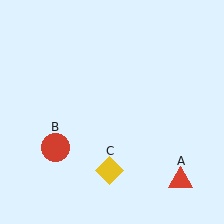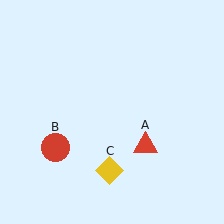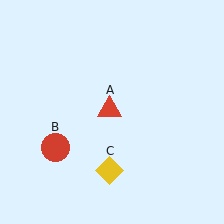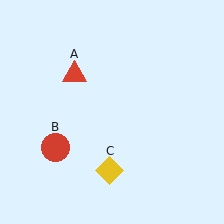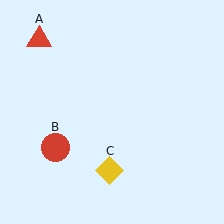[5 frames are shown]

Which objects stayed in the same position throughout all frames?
Red circle (object B) and yellow diamond (object C) remained stationary.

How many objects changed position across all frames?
1 object changed position: red triangle (object A).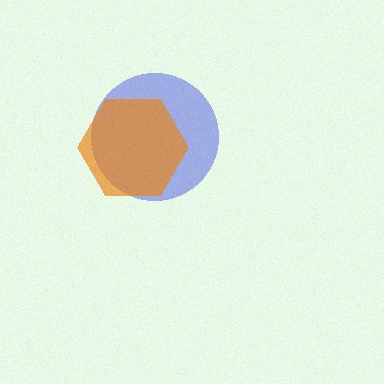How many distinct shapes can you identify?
There are 2 distinct shapes: a blue circle, an orange hexagon.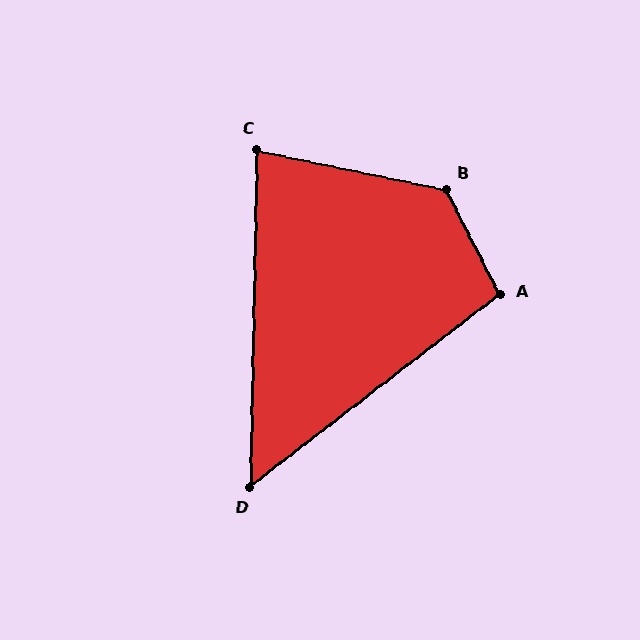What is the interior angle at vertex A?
Approximately 101 degrees (obtuse).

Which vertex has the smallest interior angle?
D, at approximately 51 degrees.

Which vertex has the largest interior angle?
B, at approximately 129 degrees.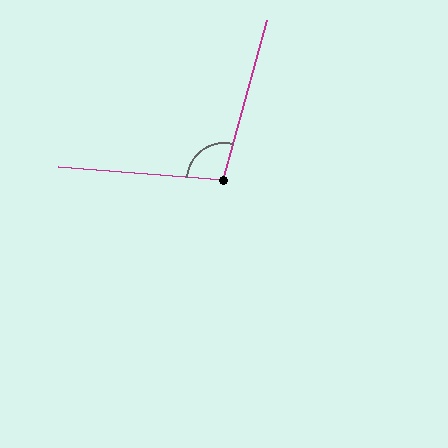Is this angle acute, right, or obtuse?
It is obtuse.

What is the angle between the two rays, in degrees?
Approximately 101 degrees.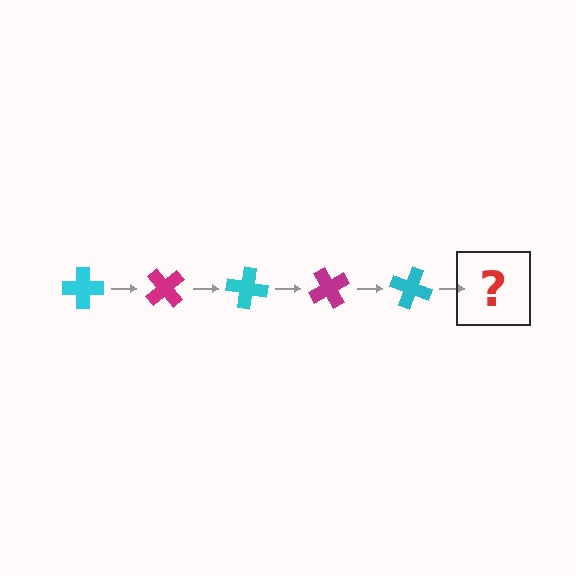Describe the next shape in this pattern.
It should be a magenta cross, rotated 250 degrees from the start.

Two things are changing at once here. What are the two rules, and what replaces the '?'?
The two rules are that it rotates 50 degrees each step and the color cycles through cyan and magenta. The '?' should be a magenta cross, rotated 250 degrees from the start.